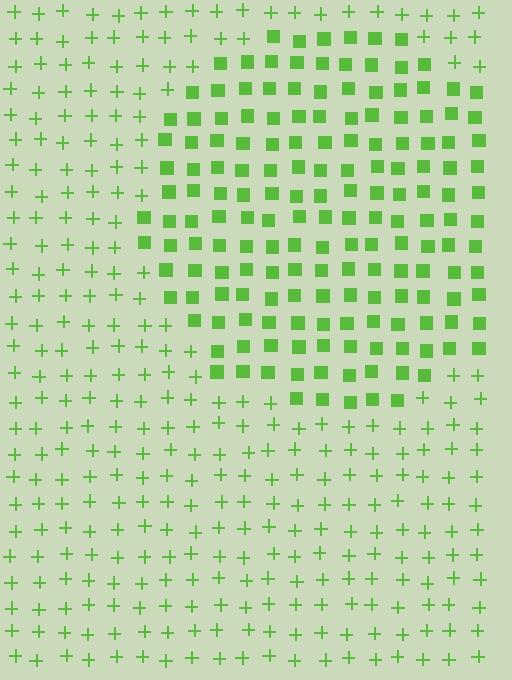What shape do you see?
I see a circle.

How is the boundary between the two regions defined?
The boundary is defined by a change in element shape: squares inside vs. plus signs outside. All elements share the same color and spacing.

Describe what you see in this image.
The image is filled with small lime elements arranged in a uniform grid. A circle-shaped region contains squares, while the surrounding area contains plus signs. The boundary is defined purely by the change in element shape.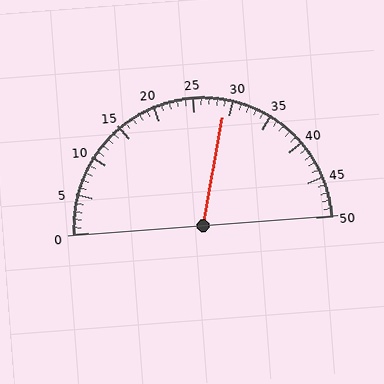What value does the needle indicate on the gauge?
The needle indicates approximately 29.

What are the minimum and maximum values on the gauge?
The gauge ranges from 0 to 50.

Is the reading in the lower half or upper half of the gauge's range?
The reading is in the upper half of the range (0 to 50).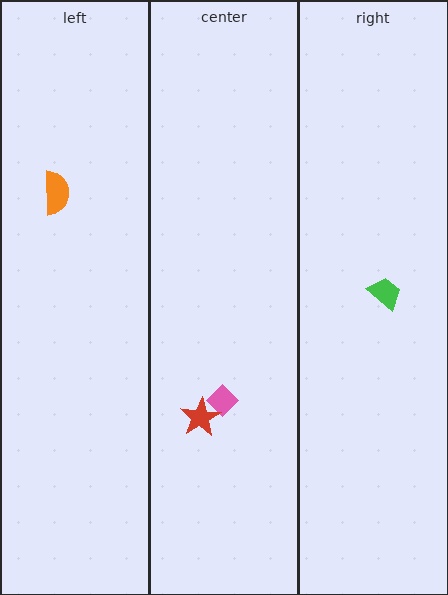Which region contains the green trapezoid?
The right region.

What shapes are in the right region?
The green trapezoid.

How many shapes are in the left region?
1.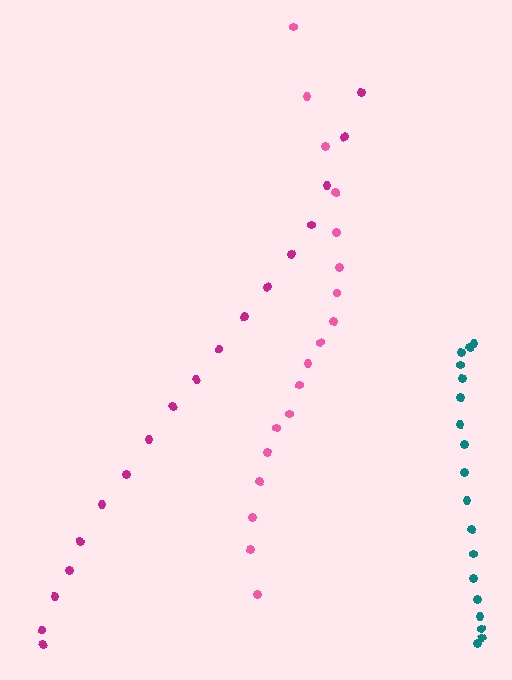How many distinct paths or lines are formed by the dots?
There are 3 distinct paths.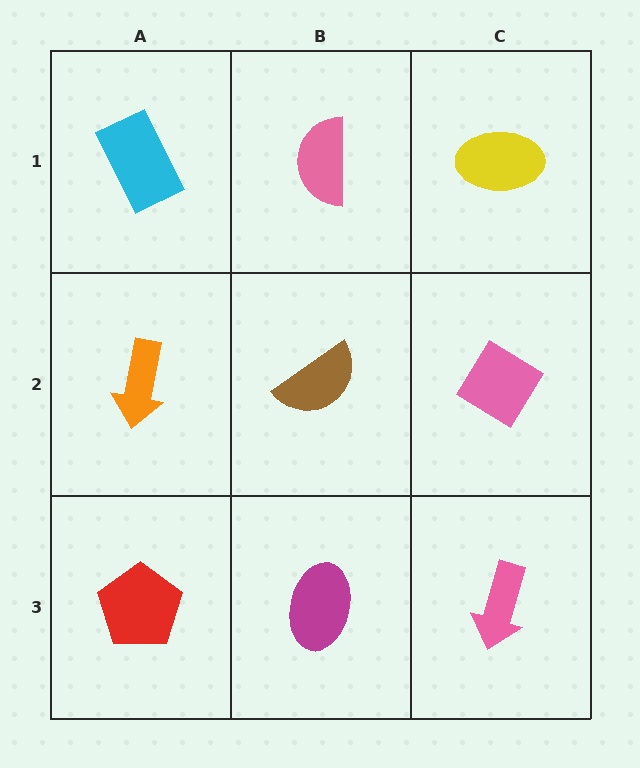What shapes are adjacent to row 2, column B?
A pink semicircle (row 1, column B), a magenta ellipse (row 3, column B), an orange arrow (row 2, column A), a pink diamond (row 2, column C).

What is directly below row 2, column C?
A pink arrow.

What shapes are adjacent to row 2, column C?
A yellow ellipse (row 1, column C), a pink arrow (row 3, column C), a brown semicircle (row 2, column B).